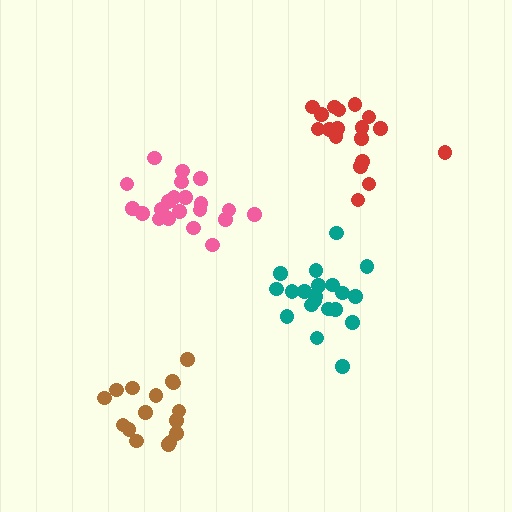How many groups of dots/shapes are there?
There are 4 groups.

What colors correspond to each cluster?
The clusters are colored: pink, brown, red, teal.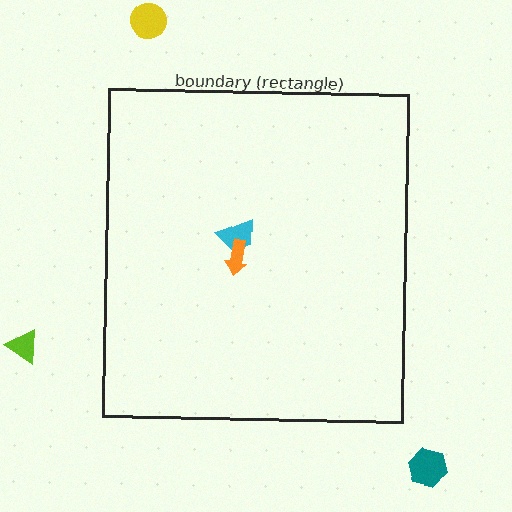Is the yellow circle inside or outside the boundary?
Outside.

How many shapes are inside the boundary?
2 inside, 3 outside.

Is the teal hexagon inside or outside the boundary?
Outside.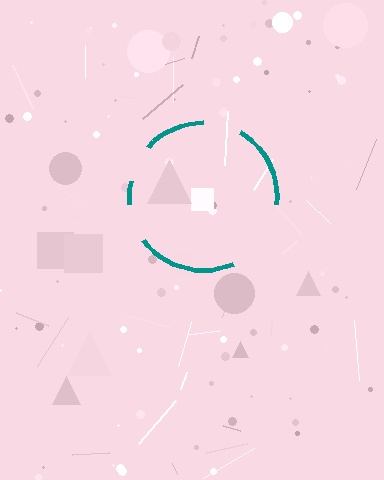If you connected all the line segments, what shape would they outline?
They would outline a circle.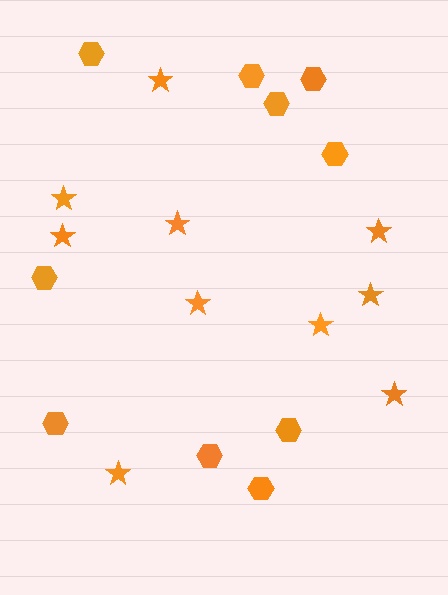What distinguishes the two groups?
There are 2 groups: one group of hexagons (10) and one group of stars (10).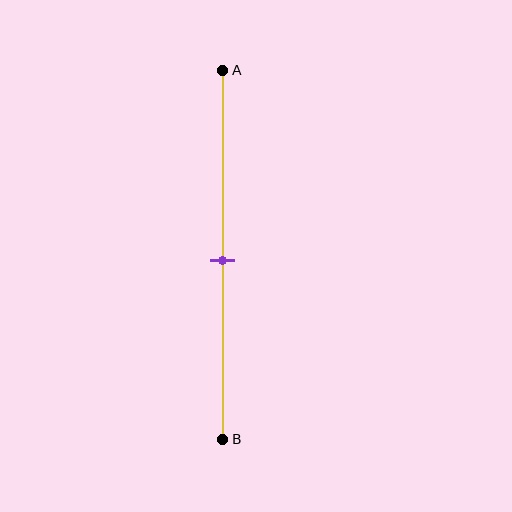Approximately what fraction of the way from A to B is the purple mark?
The purple mark is approximately 50% of the way from A to B.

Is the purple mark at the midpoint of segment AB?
Yes, the mark is approximately at the midpoint.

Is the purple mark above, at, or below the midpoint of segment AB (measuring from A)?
The purple mark is approximately at the midpoint of segment AB.